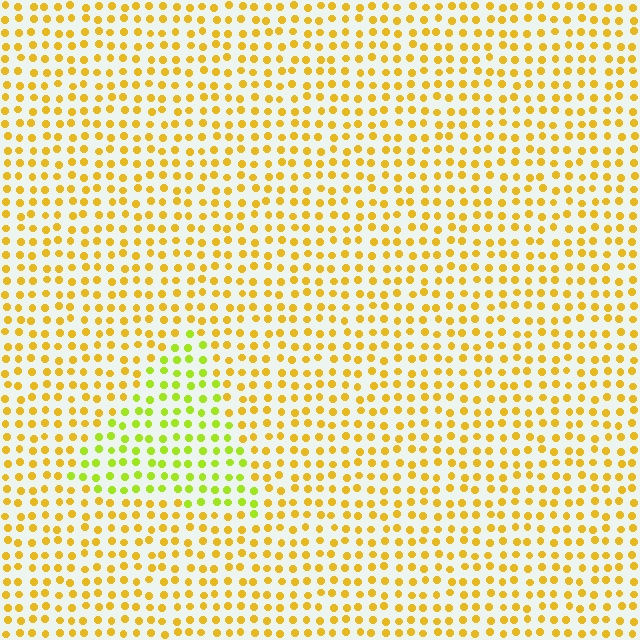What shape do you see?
I see a triangle.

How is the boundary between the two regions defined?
The boundary is defined purely by a slight shift in hue (about 35 degrees). Spacing, size, and orientation are identical on both sides.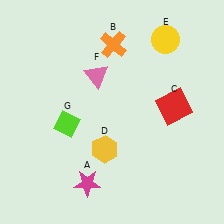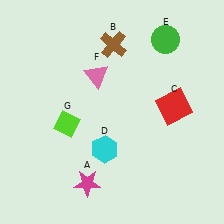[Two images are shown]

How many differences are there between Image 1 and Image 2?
There are 3 differences between the two images.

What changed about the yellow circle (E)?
In Image 1, E is yellow. In Image 2, it changed to green.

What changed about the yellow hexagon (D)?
In Image 1, D is yellow. In Image 2, it changed to cyan.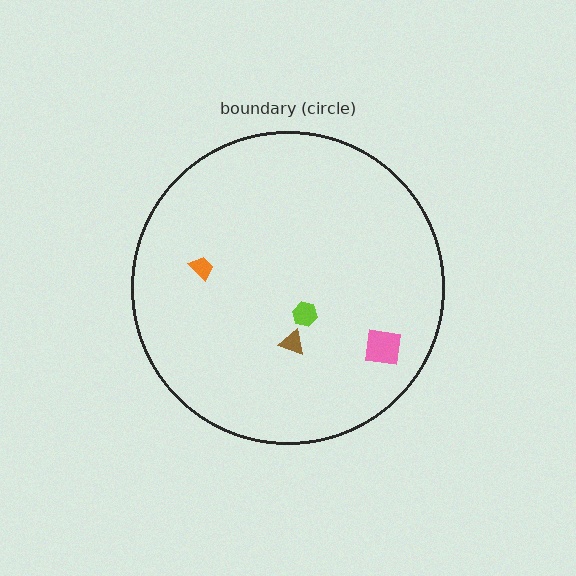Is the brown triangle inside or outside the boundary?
Inside.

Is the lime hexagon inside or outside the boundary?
Inside.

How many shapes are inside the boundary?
4 inside, 0 outside.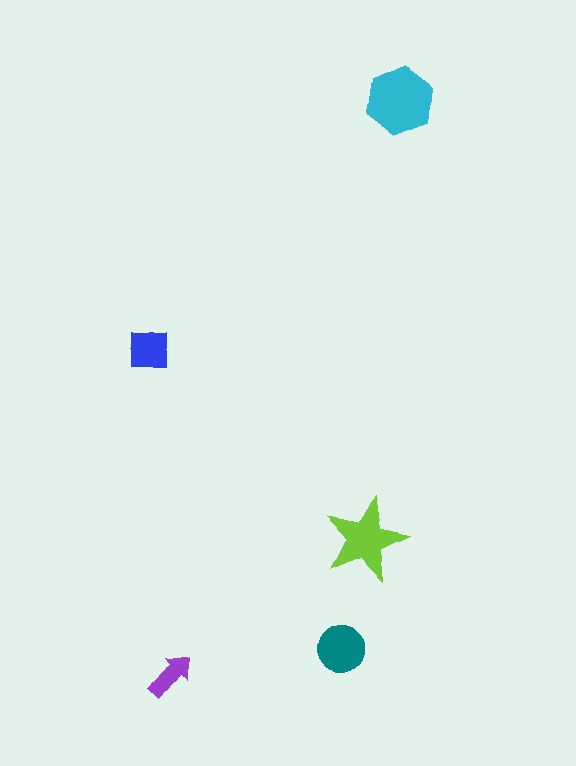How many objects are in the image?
There are 5 objects in the image.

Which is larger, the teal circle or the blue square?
The teal circle.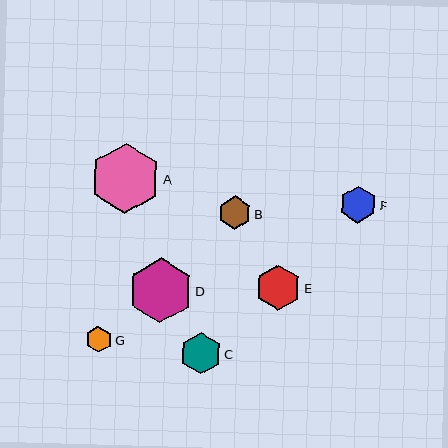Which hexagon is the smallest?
Hexagon G is the smallest with a size of approximately 26 pixels.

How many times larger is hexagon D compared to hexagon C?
Hexagon D is approximately 1.6 times the size of hexagon C.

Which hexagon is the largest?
Hexagon A is the largest with a size of approximately 70 pixels.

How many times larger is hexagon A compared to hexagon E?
Hexagon A is approximately 1.5 times the size of hexagon E.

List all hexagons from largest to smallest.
From largest to smallest: A, D, E, C, F, B, G.